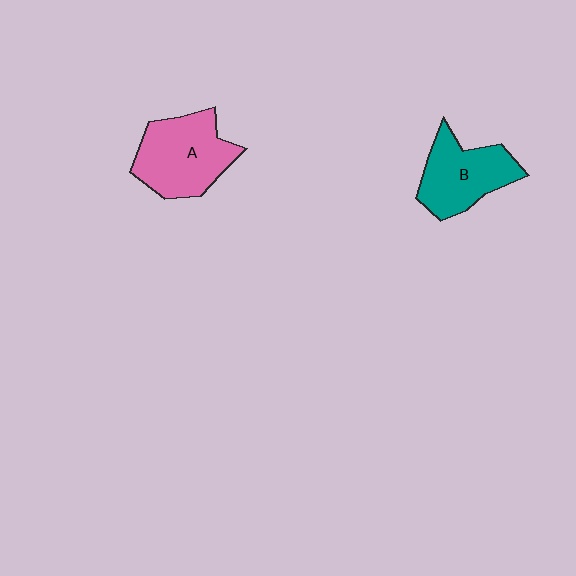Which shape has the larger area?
Shape A (pink).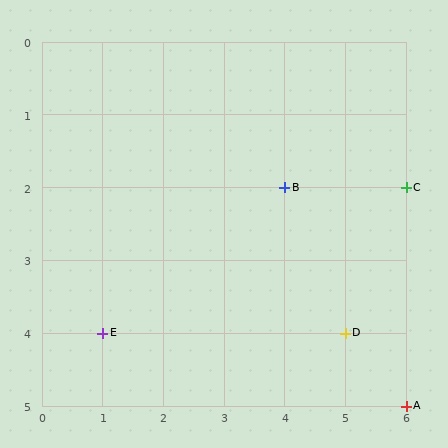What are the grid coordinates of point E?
Point E is at grid coordinates (1, 4).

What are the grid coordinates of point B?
Point B is at grid coordinates (4, 2).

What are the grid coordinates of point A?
Point A is at grid coordinates (6, 5).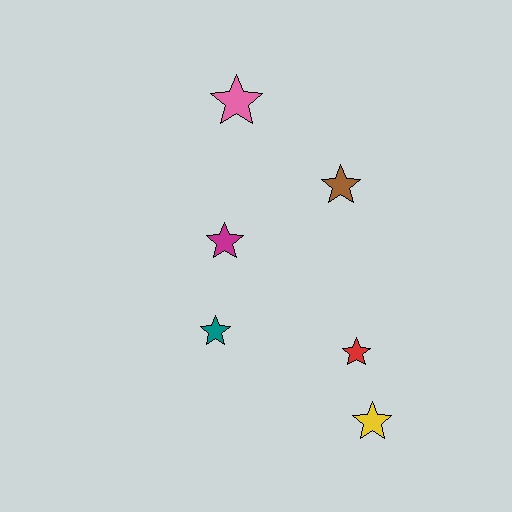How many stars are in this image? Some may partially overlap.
There are 6 stars.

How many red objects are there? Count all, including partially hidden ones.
There is 1 red object.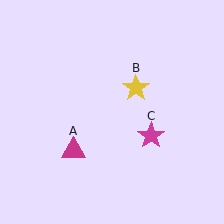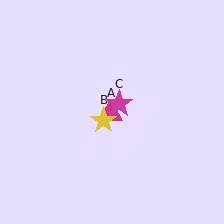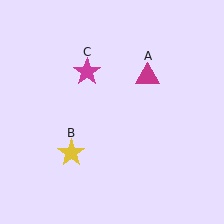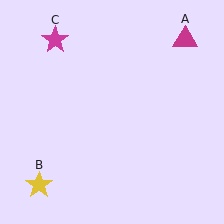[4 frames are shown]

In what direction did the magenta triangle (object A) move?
The magenta triangle (object A) moved up and to the right.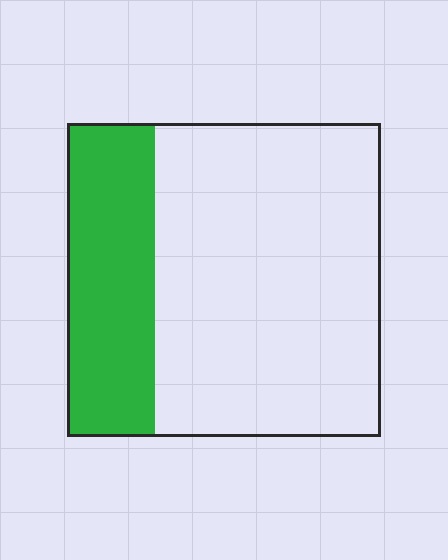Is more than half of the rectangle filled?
No.